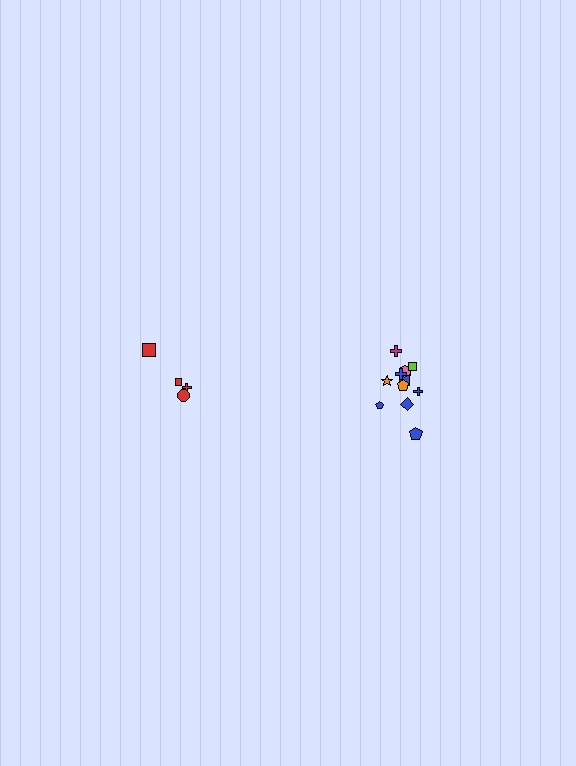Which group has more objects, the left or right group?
The right group.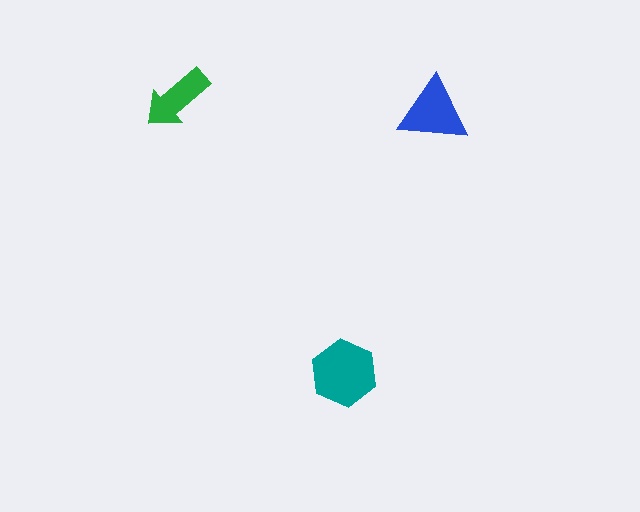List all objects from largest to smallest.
The teal hexagon, the blue triangle, the green arrow.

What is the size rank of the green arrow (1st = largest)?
3rd.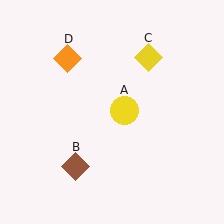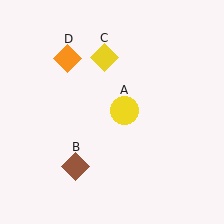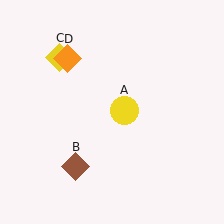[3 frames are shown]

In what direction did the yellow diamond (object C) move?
The yellow diamond (object C) moved left.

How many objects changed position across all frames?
1 object changed position: yellow diamond (object C).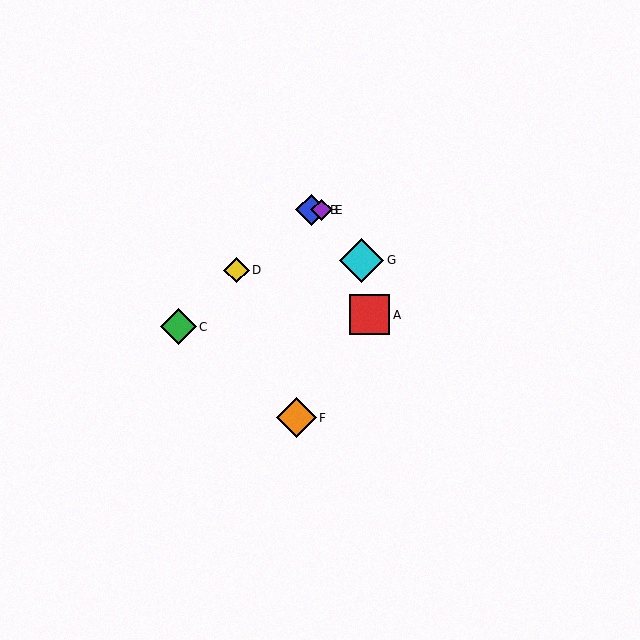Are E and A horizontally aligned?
No, E is at y≈210 and A is at y≈315.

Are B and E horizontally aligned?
Yes, both are at y≈210.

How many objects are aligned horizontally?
2 objects (B, E) are aligned horizontally.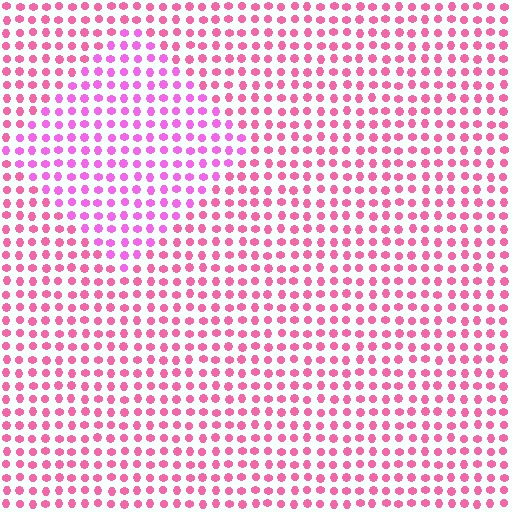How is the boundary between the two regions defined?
The boundary is defined purely by a slight shift in hue (about 29 degrees). Spacing, size, and orientation are identical on both sides.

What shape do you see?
I see a diamond.